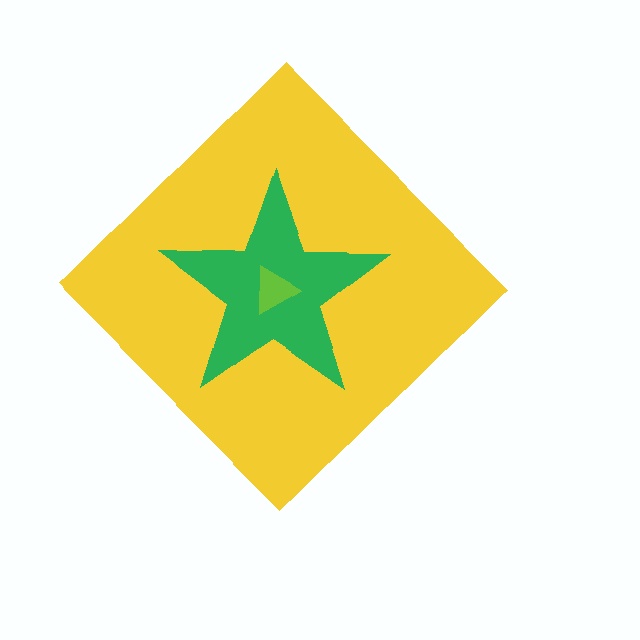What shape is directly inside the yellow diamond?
The green star.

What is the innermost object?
The lime triangle.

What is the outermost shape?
The yellow diamond.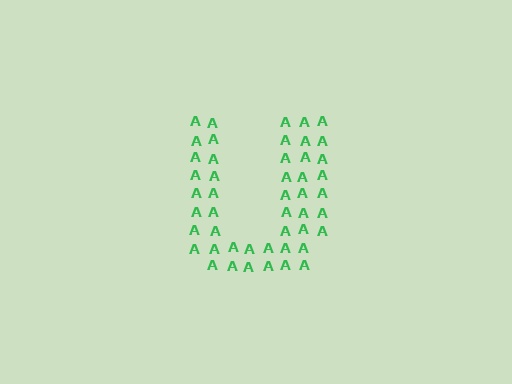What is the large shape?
The large shape is the letter U.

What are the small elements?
The small elements are letter A's.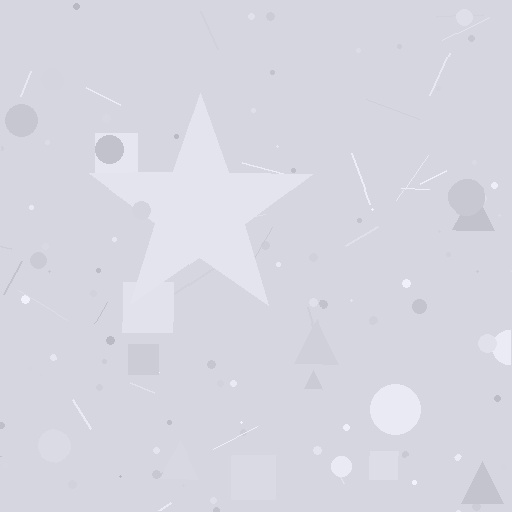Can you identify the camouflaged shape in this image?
The camouflaged shape is a star.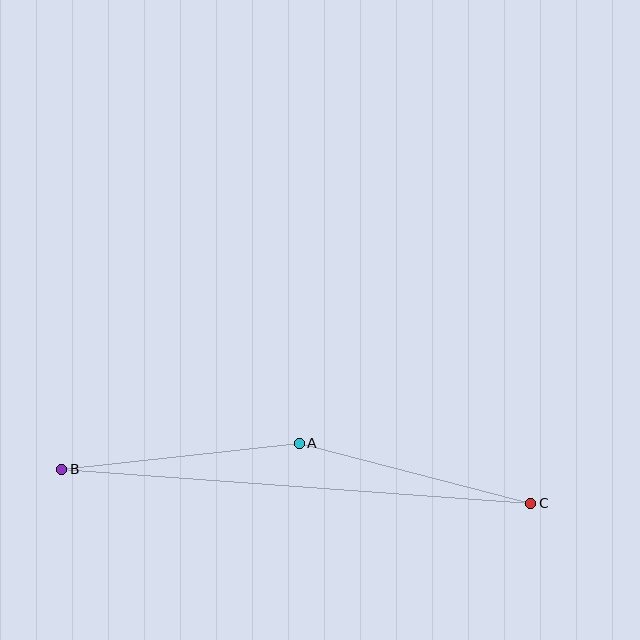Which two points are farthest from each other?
Points B and C are farthest from each other.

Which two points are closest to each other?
Points A and B are closest to each other.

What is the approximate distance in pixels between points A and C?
The distance between A and C is approximately 239 pixels.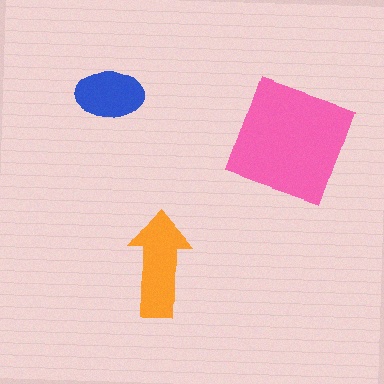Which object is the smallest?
The blue ellipse.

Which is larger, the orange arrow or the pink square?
The pink square.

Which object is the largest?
The pink square.